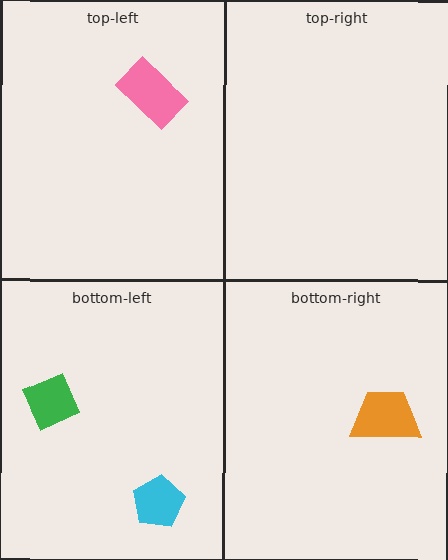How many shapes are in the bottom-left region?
2.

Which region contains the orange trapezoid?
The bottom-right region.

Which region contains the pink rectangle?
The top-left region.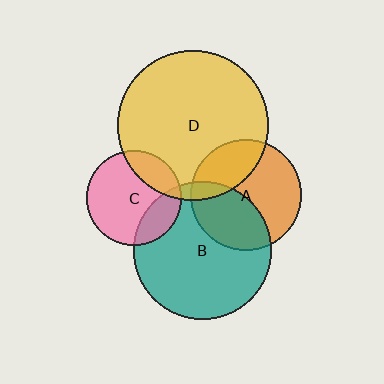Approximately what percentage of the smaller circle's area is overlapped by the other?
Approximately 40%.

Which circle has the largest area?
Circle D (yellow).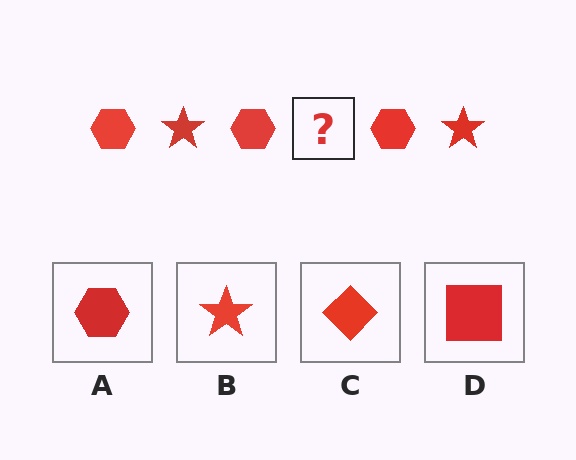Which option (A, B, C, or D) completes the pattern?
B.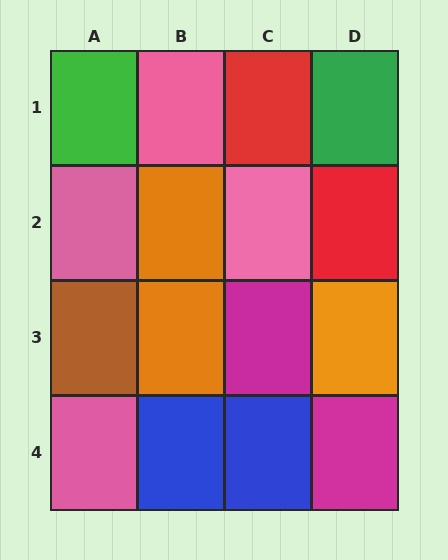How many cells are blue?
2 cells are blue.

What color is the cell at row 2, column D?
Red.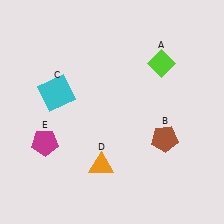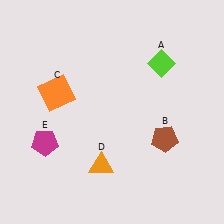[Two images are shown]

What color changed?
The square (C) changed from cyan in Image 1 to orange in Image 2.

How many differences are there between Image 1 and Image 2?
There is 1 difference between the two images.